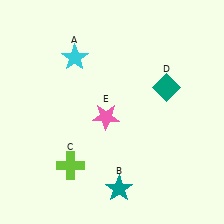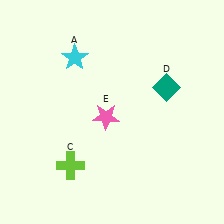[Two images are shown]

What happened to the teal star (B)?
The teal star (B) was removed in Image 2. It was in the bottom-right area of Image 1.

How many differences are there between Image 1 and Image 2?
There is 1 difference between the two images.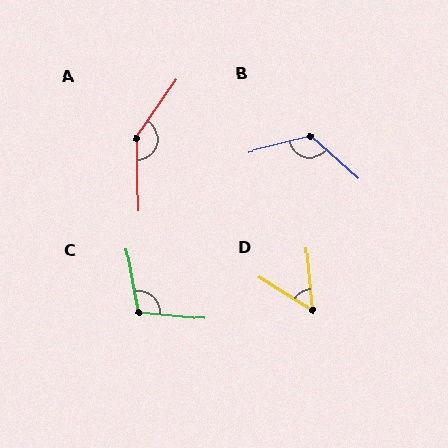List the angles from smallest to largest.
D (52°), C (106°), B (124°), A (145°).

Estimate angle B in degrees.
Approximately 124 degrees.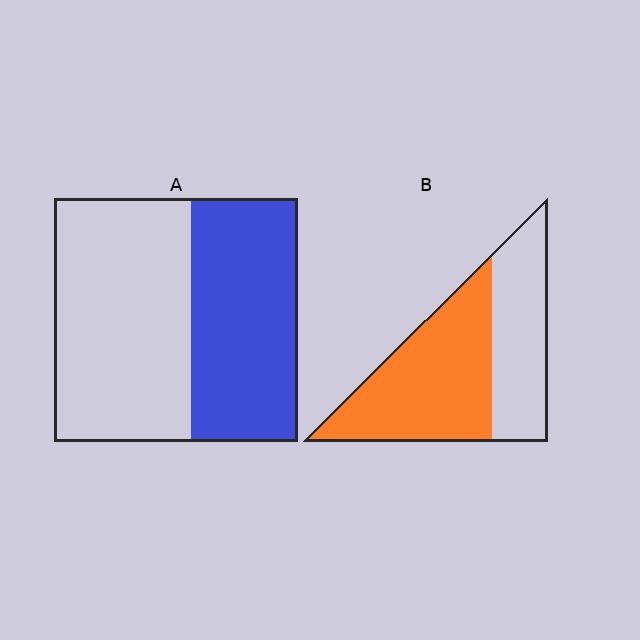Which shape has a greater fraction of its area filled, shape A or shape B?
Shape B.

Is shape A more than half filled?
No.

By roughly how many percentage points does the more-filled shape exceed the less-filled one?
By roughly 15 percentage points (B over A).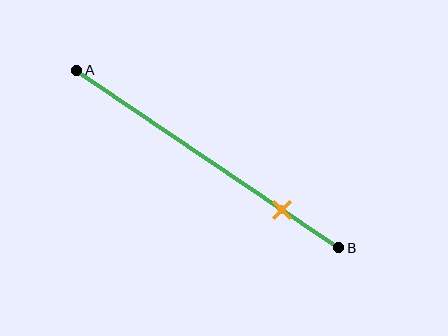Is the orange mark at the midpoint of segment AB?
No, the mark is at about 80% from A, not at the 50% midpoint.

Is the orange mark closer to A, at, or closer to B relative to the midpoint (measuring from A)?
The orange mark is closer to point B than the midpoint of segment AB.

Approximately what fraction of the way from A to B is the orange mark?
The orange mark is approximately 80% of the way from A to B.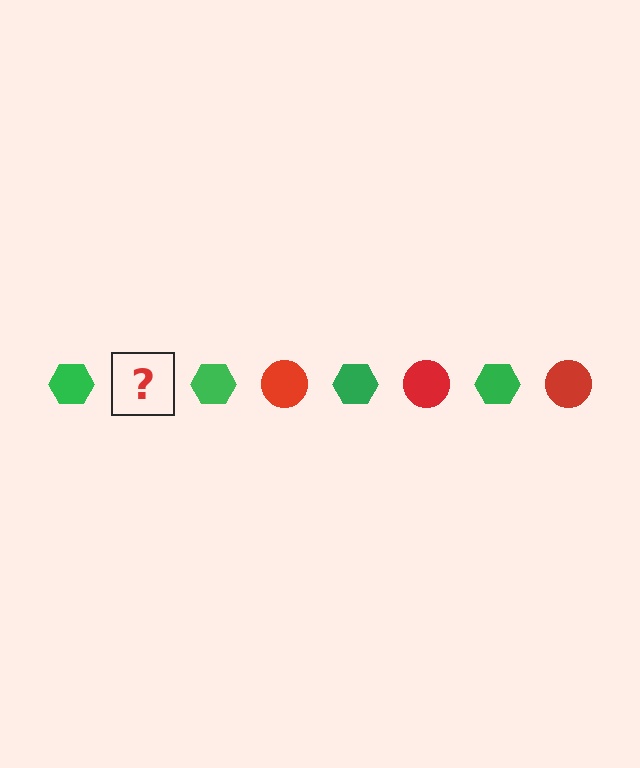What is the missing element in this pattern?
The missing element is a red circle.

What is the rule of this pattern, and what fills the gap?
The rule is that the pattern alternates between green hexagon and red circle. The gap should be filled with a red circle.